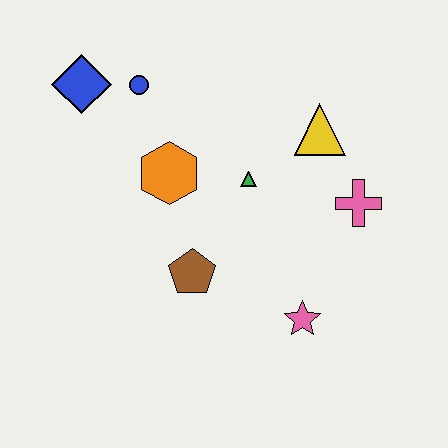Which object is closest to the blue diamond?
The blue circle is closest to the blue diamond.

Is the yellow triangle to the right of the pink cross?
No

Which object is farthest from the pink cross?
The blue diamond is farthest from the pink cross.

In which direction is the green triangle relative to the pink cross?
The green triangle is to the left of the pink cross.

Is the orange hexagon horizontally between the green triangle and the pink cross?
No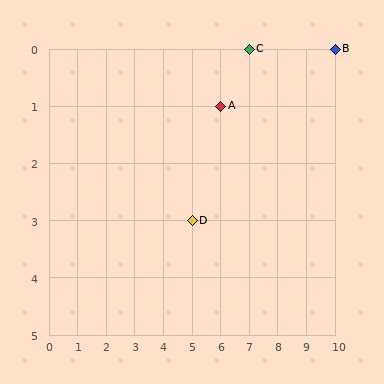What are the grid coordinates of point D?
Point D is at grid coordinates (5, 3).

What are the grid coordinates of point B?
Point B is at grid coordinates (10, 0).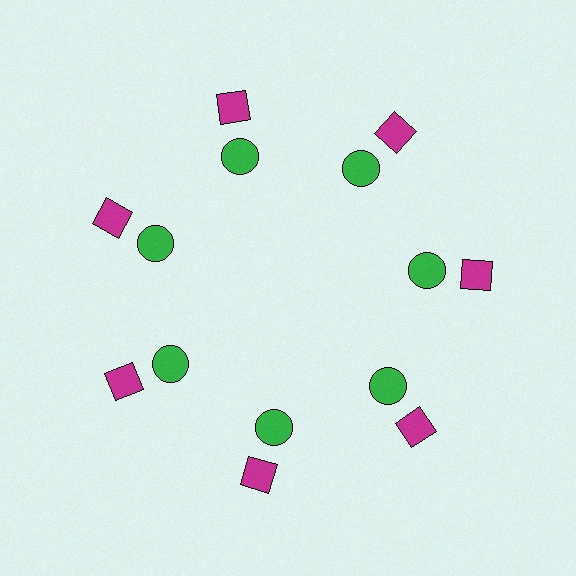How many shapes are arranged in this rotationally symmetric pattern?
There are 14 shapes, arranged in 7 groups of 2.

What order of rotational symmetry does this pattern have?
This pattern has 7-fold rotational symmetry.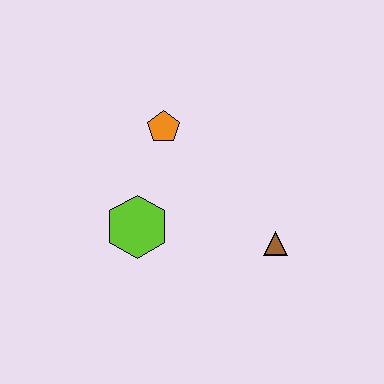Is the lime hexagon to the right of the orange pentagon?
No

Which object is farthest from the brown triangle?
The orange pentagon is farthest from the brown triangle.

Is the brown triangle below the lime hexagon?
Yes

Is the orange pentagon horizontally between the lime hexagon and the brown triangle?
Yes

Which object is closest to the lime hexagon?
The orange pentagon is closest to the lime hexagon.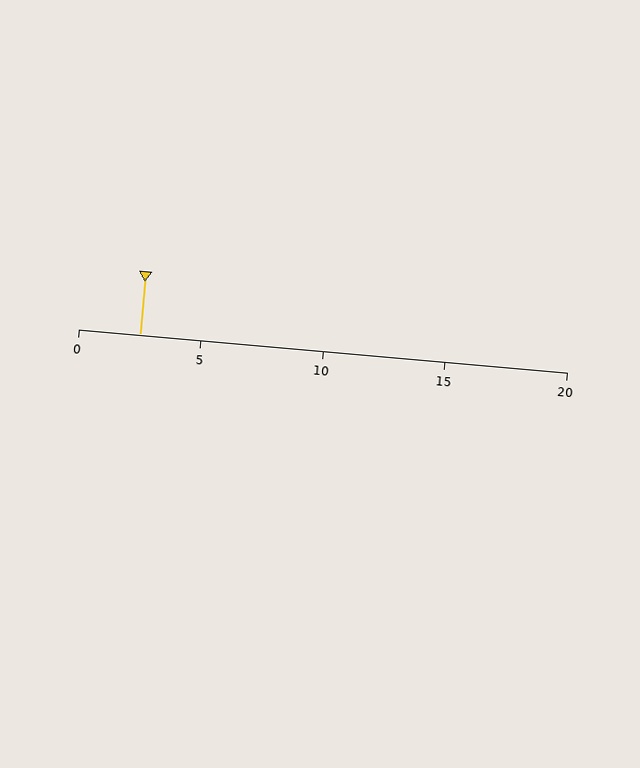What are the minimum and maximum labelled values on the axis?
The axis runs from 0 to 20.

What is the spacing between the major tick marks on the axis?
The major ticks are spaced 5 apart.